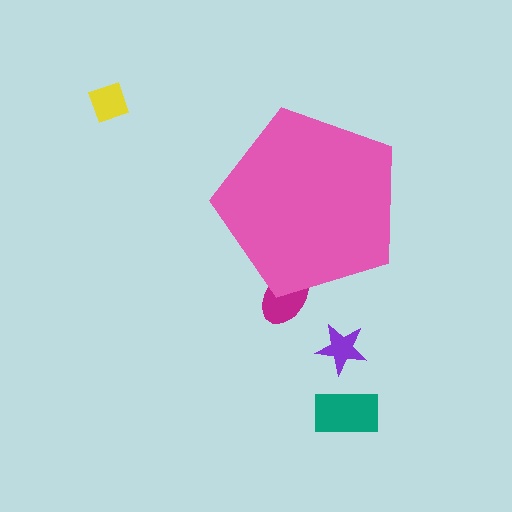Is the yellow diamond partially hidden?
No, the yellow diamond is fully visible.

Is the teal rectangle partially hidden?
No, the teal rectangle is fully visible.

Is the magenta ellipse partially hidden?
Yes, the magenta ellipse is partially hidden behind the pink pentagon.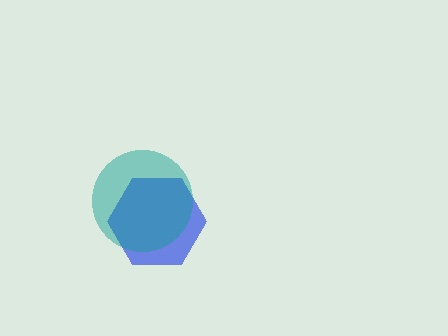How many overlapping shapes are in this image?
There are 2 overlapping shapes in the image.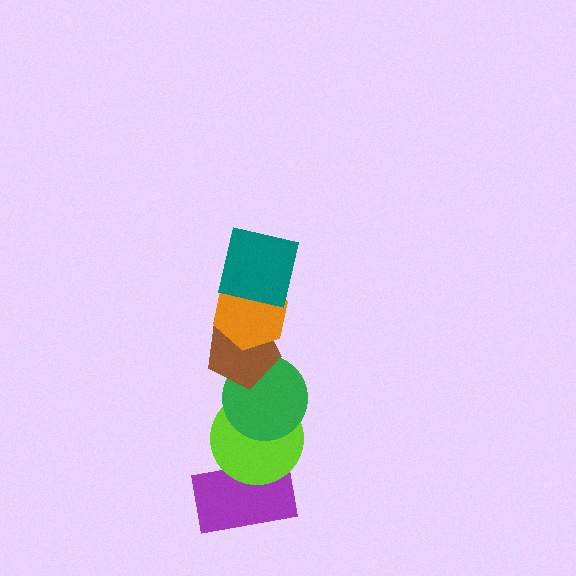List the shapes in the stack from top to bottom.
From top to bottom: the teal square, the orange hexagon, the brown pentagon, the green circle, the lime circle, the purple rectangle.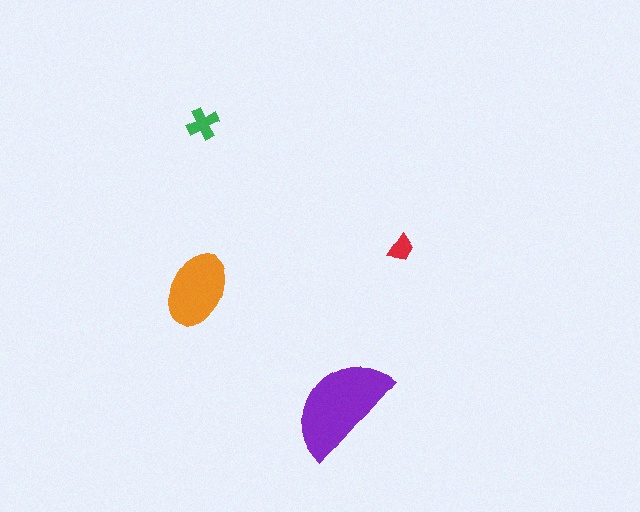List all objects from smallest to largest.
The red trapezoid, the green cross, the orange ellipse, the purple semicircle.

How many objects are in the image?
There are 4 objects in the image.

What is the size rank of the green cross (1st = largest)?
3rd.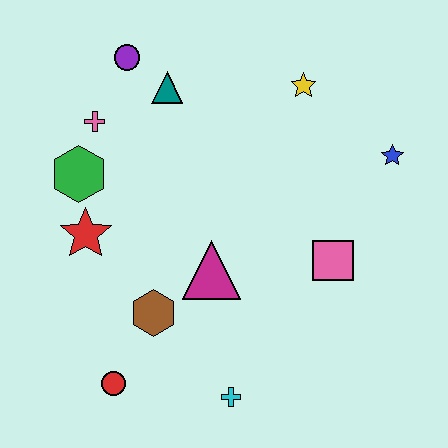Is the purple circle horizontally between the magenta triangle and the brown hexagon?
No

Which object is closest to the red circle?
The brown hexagon is closest to the red circle.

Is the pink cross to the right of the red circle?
No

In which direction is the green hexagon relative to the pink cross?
The green hexagon is below the pink cross.